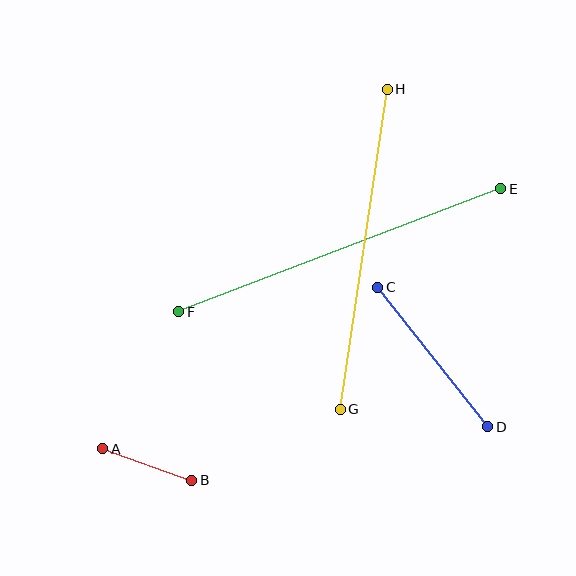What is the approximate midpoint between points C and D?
The midpoint is at approximately (433, 357) pixels.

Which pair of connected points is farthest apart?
Points E and F are farthest apart.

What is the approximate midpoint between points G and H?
The midpoint is at approximately (364, 249) pixels.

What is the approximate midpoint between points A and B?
The midpoint is at approximately (147, 464) pixels.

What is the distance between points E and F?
The distance is approximately 345 pixels.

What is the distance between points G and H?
The distance is approximately 323 pixels.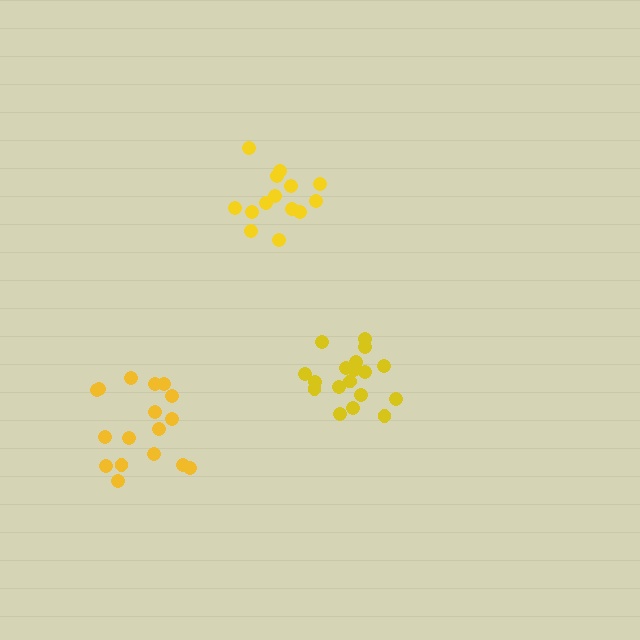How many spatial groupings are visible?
There are 3 spatial groupings.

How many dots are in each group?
Group 1: 14 dots, Group 2: 18 dots, Group 3: 17 dots (49 total).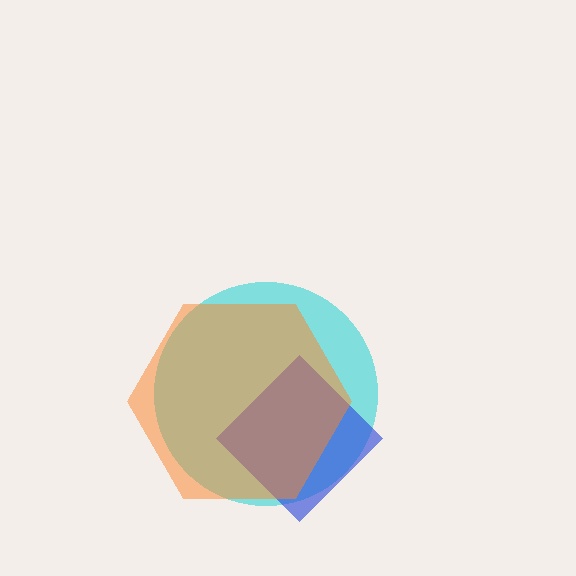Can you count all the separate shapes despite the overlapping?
Yes, there are 3 separate shapes.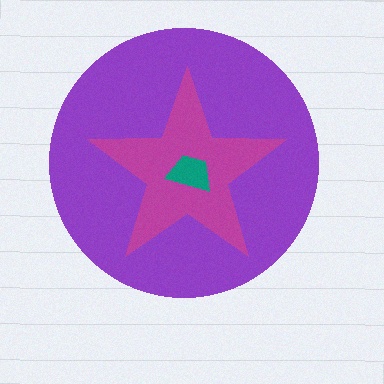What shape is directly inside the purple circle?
The magenta star.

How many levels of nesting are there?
3.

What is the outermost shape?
The purple circle.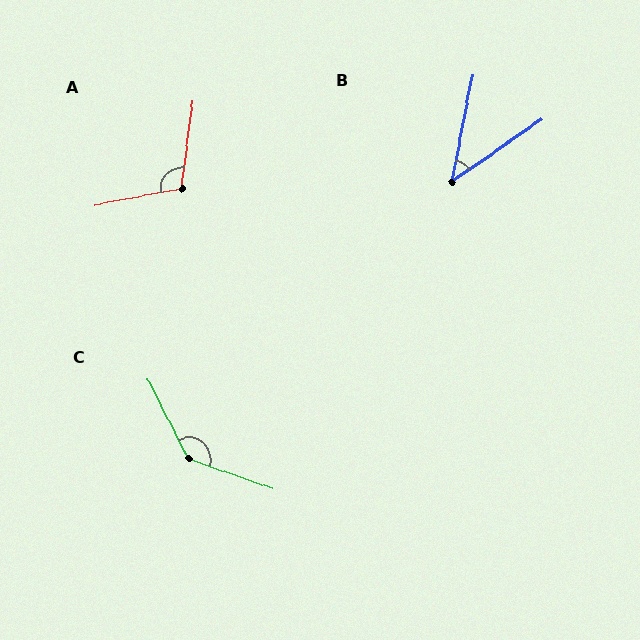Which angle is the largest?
C, at approximately 136 degrees.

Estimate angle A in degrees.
Approximately 108 degrees.